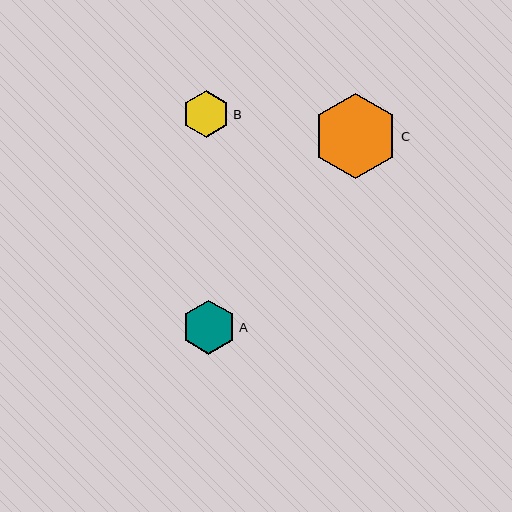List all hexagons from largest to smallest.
From largest to smallest: C, A, B.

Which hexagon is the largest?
Hexagon C is the largest with a size of approximately 85 pixels.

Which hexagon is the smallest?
Hexagon B is the smallest with a size of approximately 48 pixels.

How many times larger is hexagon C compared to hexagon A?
Hexagon C is approximately 1.6 times the size of hexagon A.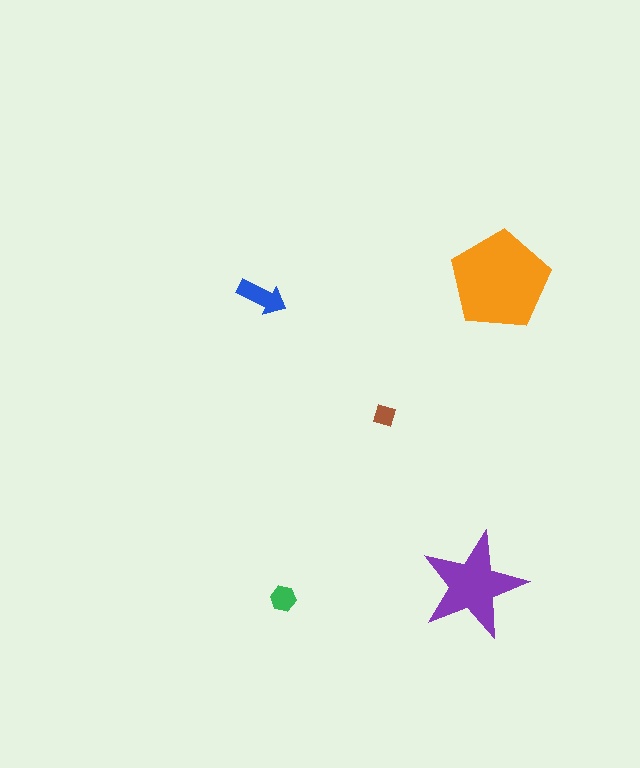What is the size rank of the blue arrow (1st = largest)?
3rd.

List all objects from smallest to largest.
The brown diamond, the green hexagon, the blue arrow, the purple star, the orange pentagon.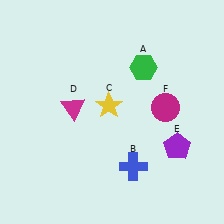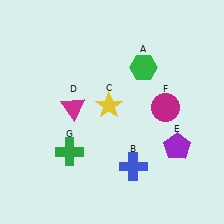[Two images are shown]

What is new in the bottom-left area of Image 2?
A green cross (G) was added in the bottom-left area of Image 2.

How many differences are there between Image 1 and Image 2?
There is 1 difference between the two images.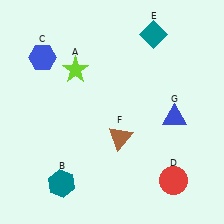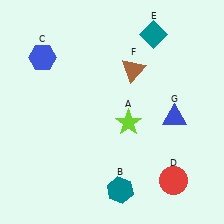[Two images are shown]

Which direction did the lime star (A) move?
The lime star (A) moved right.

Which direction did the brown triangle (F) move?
The brown triangle (F) moved up.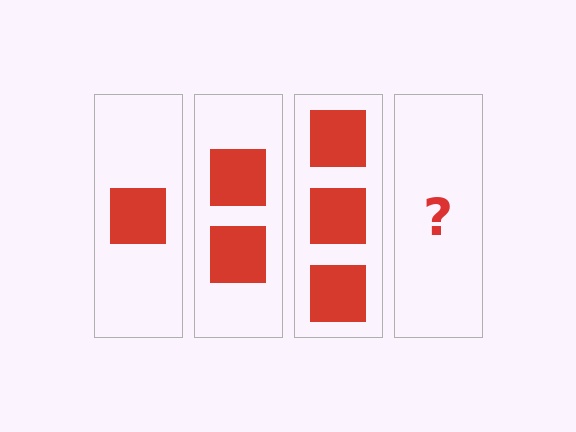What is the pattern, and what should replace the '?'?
The pattern is that each step adds one more square. The '?' should be 4 squares.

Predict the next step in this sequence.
The next step is 4 squares.